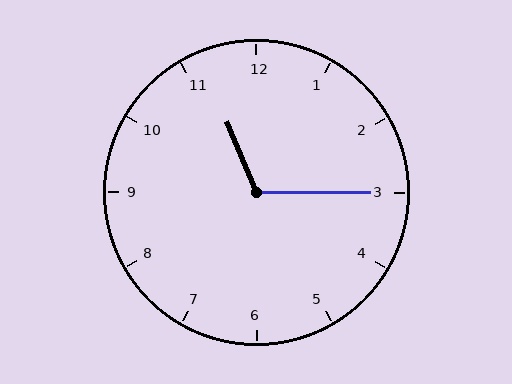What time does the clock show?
11:15.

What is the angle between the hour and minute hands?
Approximately 112 degrees.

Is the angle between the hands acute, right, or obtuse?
It is obtuse.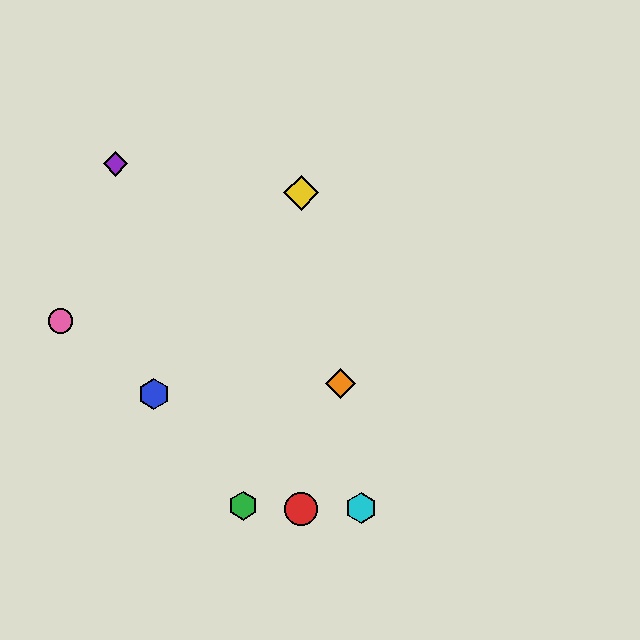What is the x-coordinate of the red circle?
The red circle is at x≈301.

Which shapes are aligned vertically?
The red circle, the yellow diamond are aligned vertically.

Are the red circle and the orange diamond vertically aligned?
No, the red circle is at x≈301 and the orange diamond is at x≈340.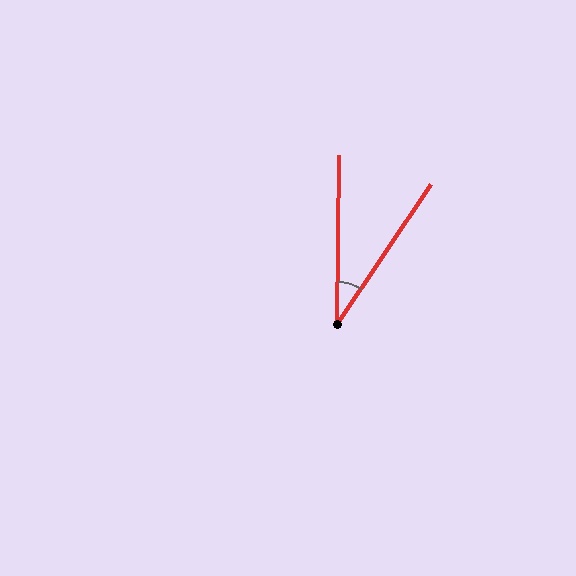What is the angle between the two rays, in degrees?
Approximately 33 degrees.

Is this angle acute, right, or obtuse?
It is acute.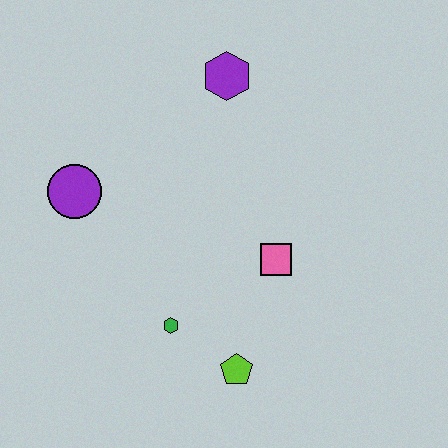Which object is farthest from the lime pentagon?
The purple hexagon is farthest from the lime pentagon.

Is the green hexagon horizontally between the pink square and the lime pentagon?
No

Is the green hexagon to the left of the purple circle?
No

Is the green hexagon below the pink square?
Yes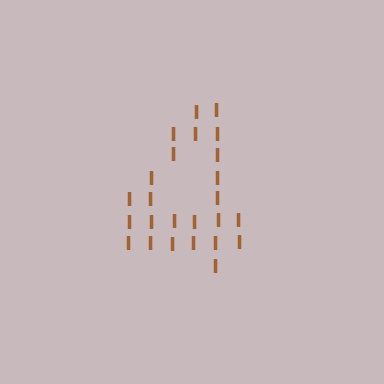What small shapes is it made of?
It is made of small letter I's.